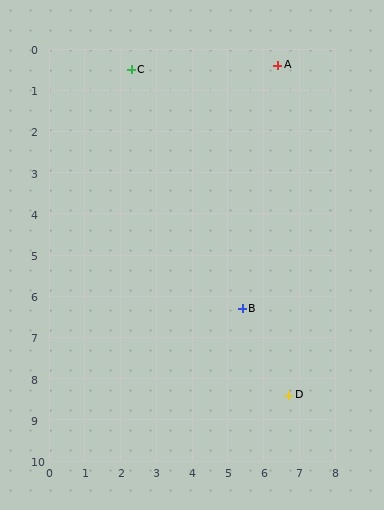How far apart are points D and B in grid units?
Points D and B are about 2.5 grid units apart.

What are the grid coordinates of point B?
Point B is at approximately (5.4, 6.3).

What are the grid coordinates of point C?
Point C is at approximately (2.3, 0.5).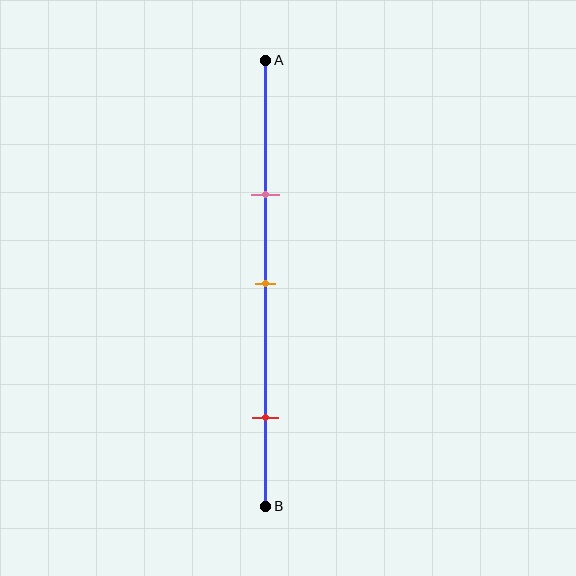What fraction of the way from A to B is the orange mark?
The orange mark is approximately 50% (0.5) of the way from A to B.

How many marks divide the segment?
There are 3 marks dividing the segment.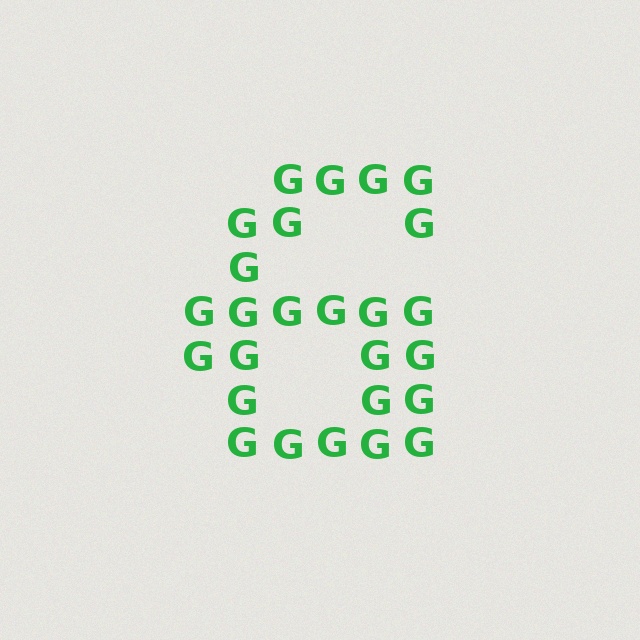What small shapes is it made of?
It is made of small letter G's.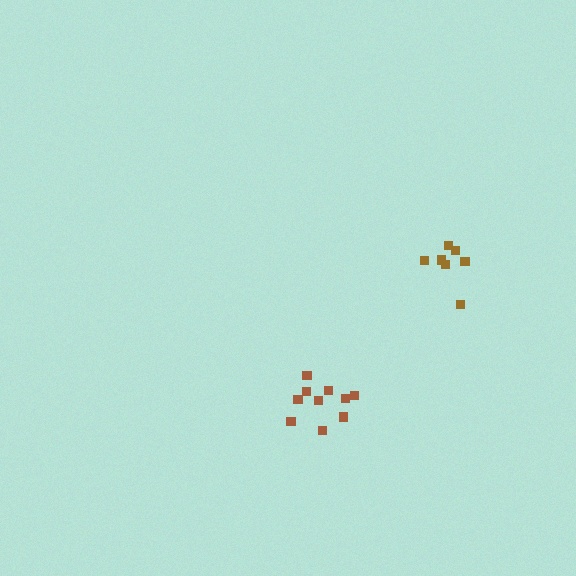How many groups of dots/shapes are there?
There are 2 groups.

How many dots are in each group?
Group 1: 10 dots, Group 2: 7 dots (17 total).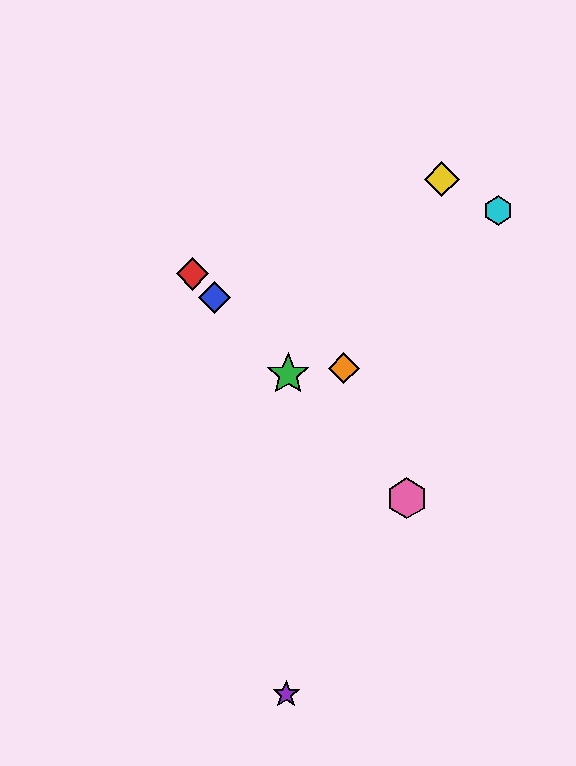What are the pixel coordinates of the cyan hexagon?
The cyan hexagon is at (498, 211).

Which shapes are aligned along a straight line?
The red diamond, the blue diamond, the green star, the pink hexagon are aligned along a straight line.